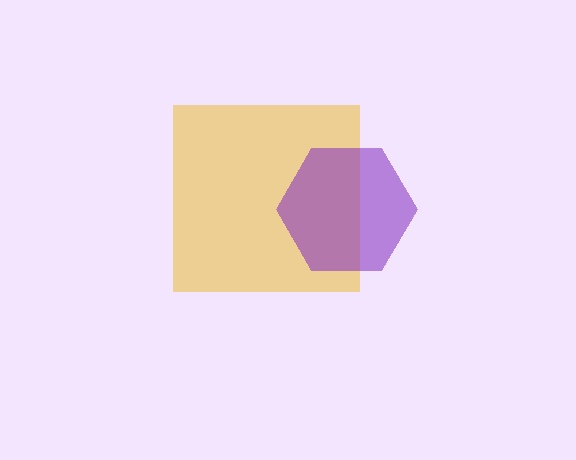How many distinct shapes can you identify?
There are 2 distinct shapes: a yellow square, a purple hexagon.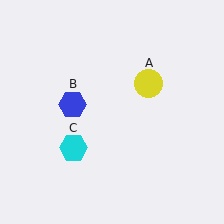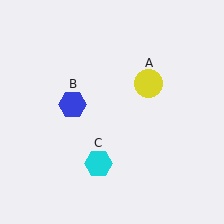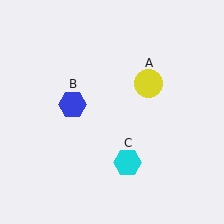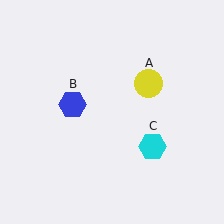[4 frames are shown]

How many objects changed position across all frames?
1 object changed position: cyan hexagon (object C).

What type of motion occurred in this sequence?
The cyan hexagon (object C) rotated counterclockwise around the center of the scene.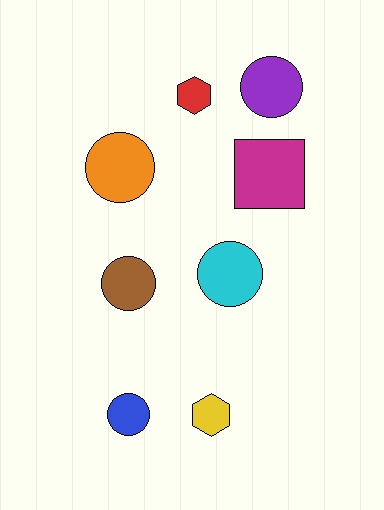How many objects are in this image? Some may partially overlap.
There are 8 objects.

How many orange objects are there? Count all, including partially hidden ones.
There is 1 orange object.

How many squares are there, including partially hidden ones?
There is 1 square.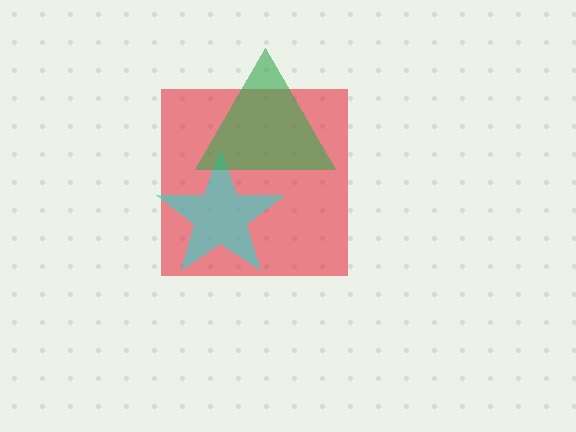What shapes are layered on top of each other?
The layered shapes are: a red square, a cyan star, a green triangle.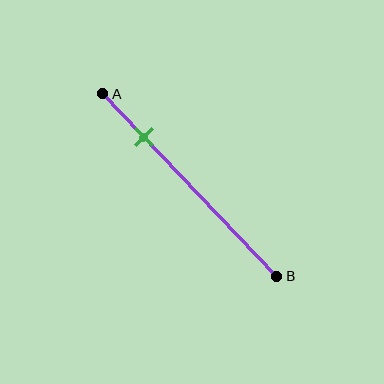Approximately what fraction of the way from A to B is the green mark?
The green mark is approximately 25% of the way from A to B.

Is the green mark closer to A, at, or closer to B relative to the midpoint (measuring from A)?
The green mark is closer to point A than the midpoint of segment AB.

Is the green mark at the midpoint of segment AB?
No, the mark is at about 25% from A, not at the 50% midpoint.